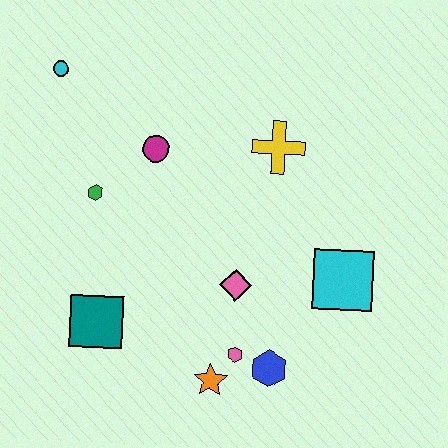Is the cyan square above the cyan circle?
No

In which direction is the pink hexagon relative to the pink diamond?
The pink hexagon is below the pink diamond.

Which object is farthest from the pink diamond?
The cyan circle is farthest from the pink diamond.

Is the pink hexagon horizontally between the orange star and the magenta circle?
No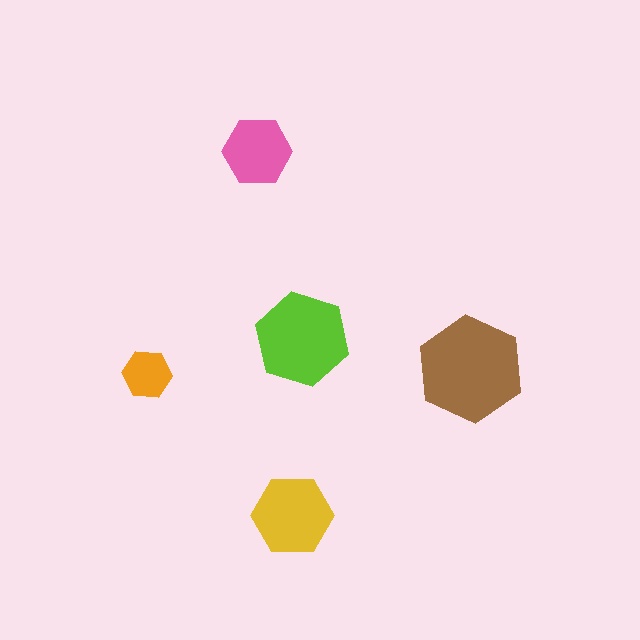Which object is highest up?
The pink hexagon is topmost.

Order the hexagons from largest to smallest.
the brown one, the lime one, the yellow one, the pink one, the orange one.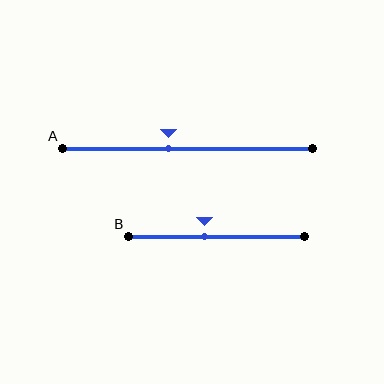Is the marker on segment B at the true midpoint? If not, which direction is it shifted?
No, the marker on segment B is shifted to the left by about 7% of the segment length.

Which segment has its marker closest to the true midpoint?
Segment B has its marker closest to the true midpoint.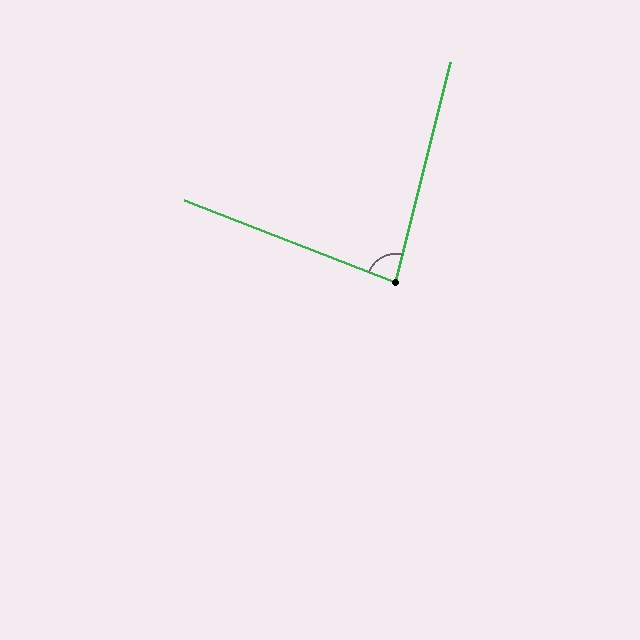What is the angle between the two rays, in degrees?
Approximately 83 degrees.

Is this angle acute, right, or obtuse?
It is acute.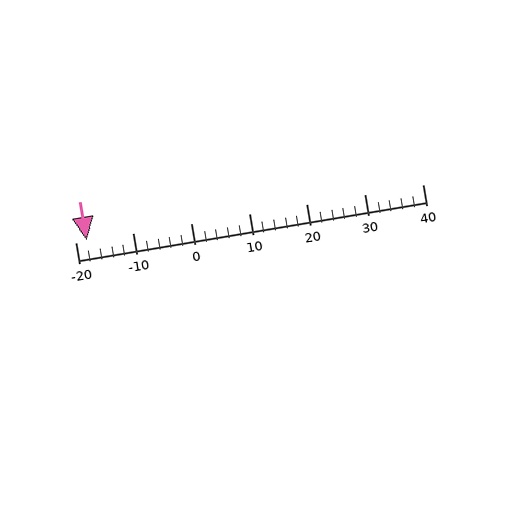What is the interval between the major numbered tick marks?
The major tick marks are spaced 10 units apart.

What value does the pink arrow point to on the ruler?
The pink arrow points to approximately -18.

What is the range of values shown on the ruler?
The ruler shows values from -20 to 40.